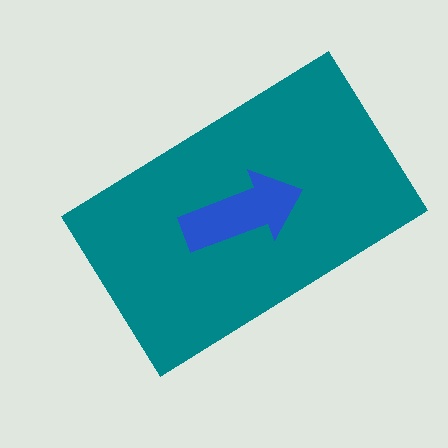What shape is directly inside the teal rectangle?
The blue arrow.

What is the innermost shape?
The blue arrow.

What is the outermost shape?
The teal rectangle.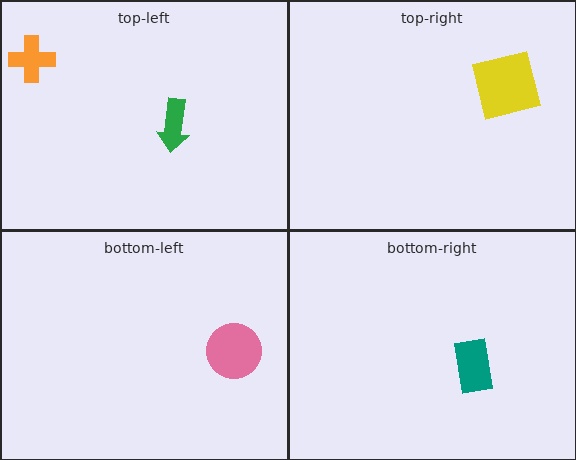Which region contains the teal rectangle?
The bottom-right region.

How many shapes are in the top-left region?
2.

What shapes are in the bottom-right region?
The teal rectangle.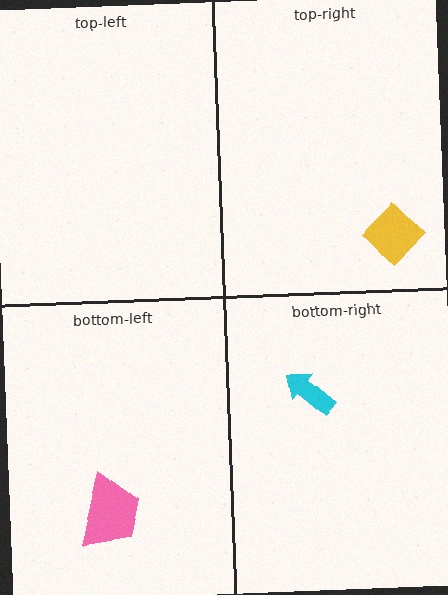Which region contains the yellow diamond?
The top-right region.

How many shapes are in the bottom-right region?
1.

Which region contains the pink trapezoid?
The bottom-left region.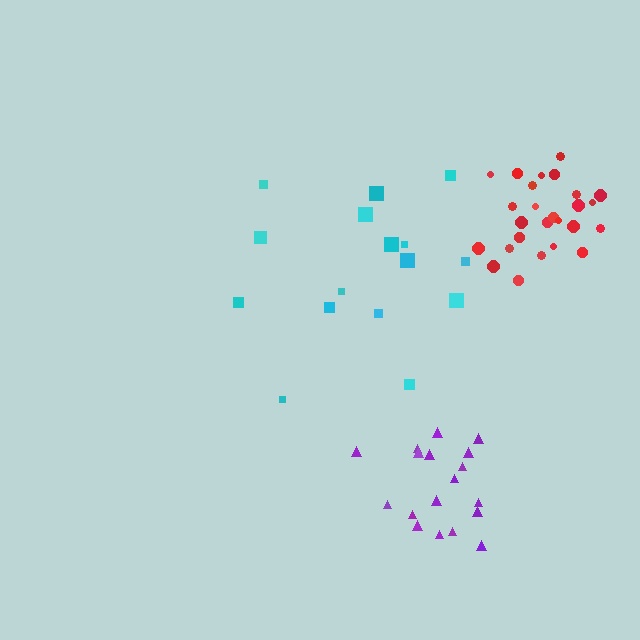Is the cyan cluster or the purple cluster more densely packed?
Purple.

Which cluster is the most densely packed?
Red.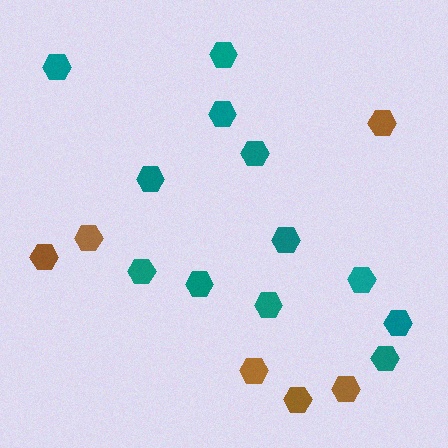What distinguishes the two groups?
There are 2 groups: one group of teal hexagons (12) and one group of brown hexagons (6).